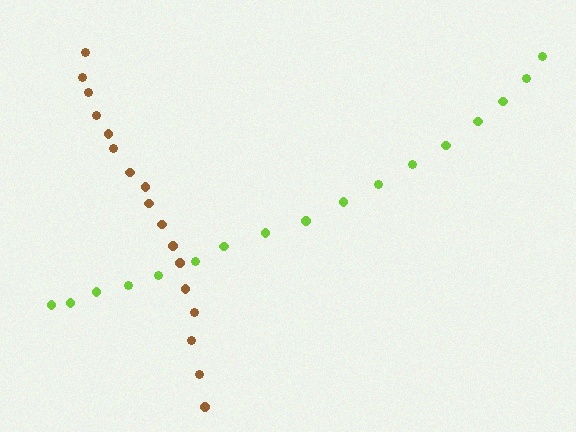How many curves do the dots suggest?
There are 2 distinct paths.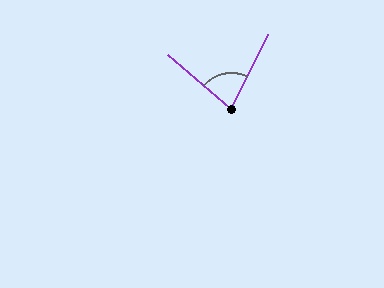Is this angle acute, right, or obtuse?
It is acute.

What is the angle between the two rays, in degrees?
Approximately 76 degrees.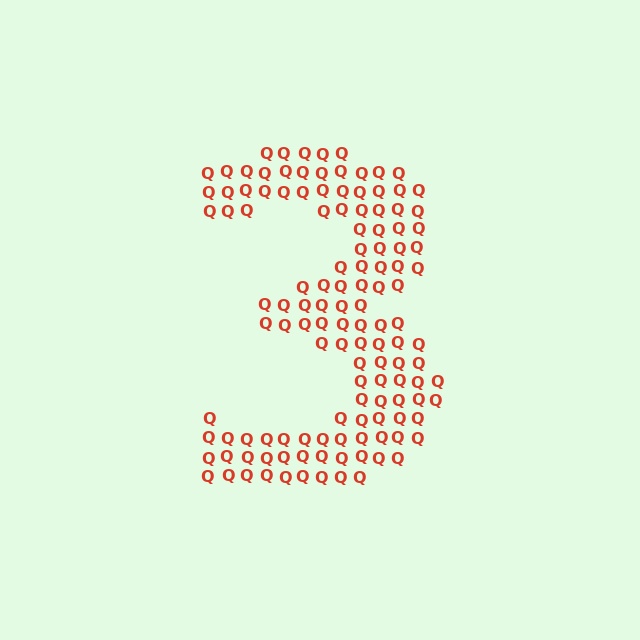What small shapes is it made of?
It is made of small letter Q's.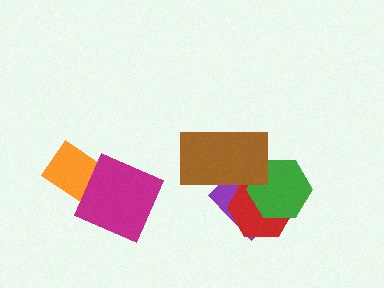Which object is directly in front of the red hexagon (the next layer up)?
The green hexagon is directly in front of the red hexagon.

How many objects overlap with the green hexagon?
3 objects overlap with the green hexagon.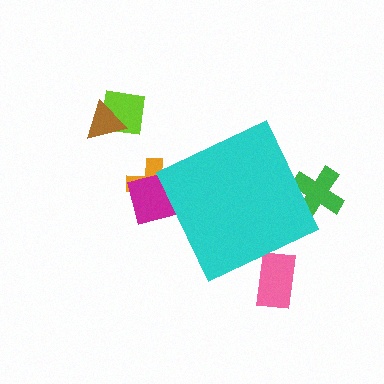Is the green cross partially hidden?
Yes, the green cross is partially hidden behind the cyan diamond.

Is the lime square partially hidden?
No, the lime square is fully visible.